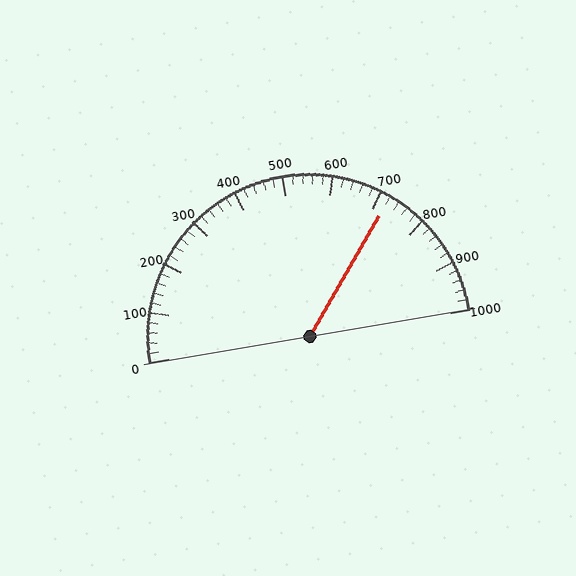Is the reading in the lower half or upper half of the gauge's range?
The reading is in the upper half of the range (0 to 1000).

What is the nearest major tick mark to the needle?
The nearest major tick mark is 700.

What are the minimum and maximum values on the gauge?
The gauge ranges from 0 to 1000.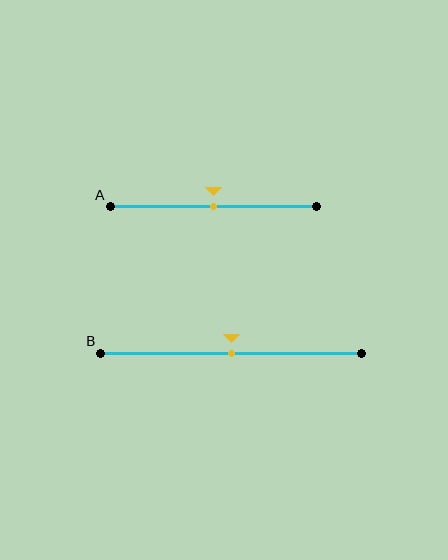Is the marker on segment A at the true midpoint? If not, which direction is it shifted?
Yes, the marker on segment A is at the true midpoint.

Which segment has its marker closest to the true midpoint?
Segment A has its marker closest to the true midpoint.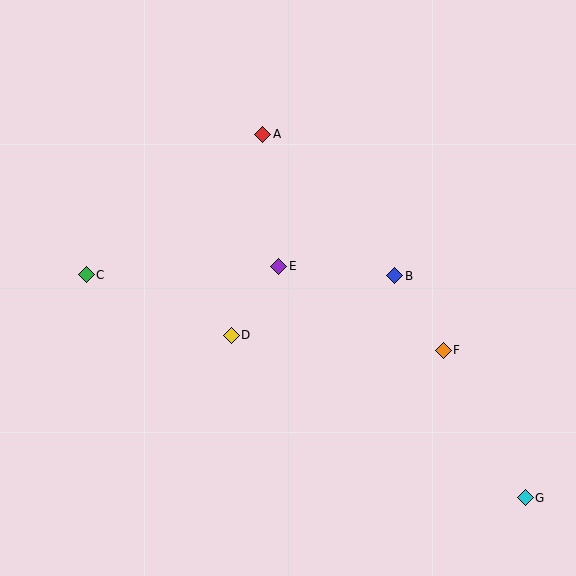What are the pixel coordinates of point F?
Point F is at (443, 350).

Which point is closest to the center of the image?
Point E at (279, 266) is closest to the center.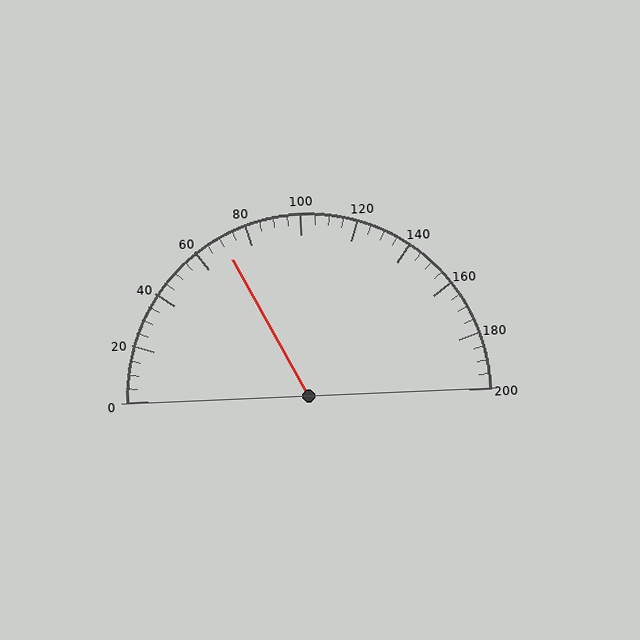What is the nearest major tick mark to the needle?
The nearest major tick mark is 80.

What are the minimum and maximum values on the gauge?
The gauge ranges from 0 to 200.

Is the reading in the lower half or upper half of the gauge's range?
The reading is in the lower half of the range (0 to 200).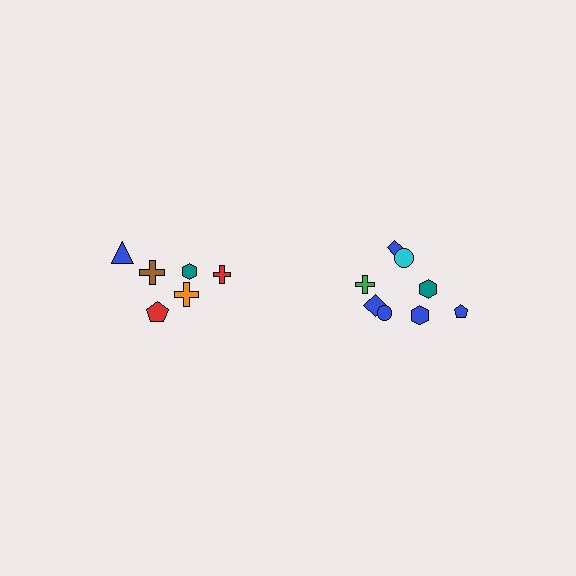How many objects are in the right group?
There are 8 objects.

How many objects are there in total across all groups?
There are 14 objects.